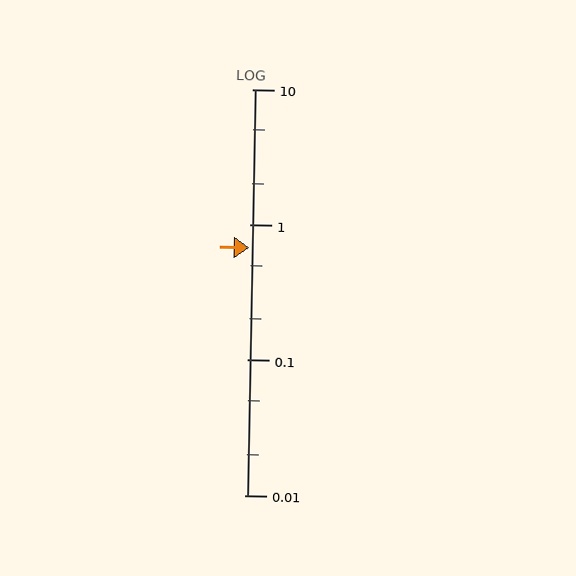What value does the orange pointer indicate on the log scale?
The pointer indicates approximately 0.68.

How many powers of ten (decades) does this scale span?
The scale spans 3 decades, from 0.01 to 10.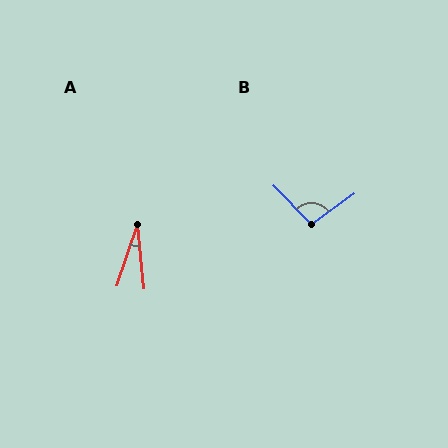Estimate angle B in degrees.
Approximately 98 degrees.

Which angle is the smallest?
A, at approximately 24 degrees.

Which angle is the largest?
B, at approximately 98 degrees.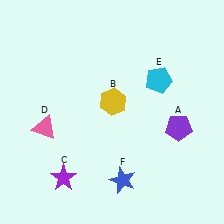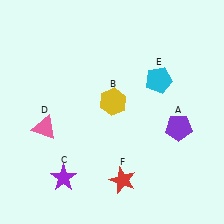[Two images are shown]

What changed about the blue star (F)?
In Image 1, F is blue. In Image 2, it changed to red.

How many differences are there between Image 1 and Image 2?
There is 1 difference between the two images.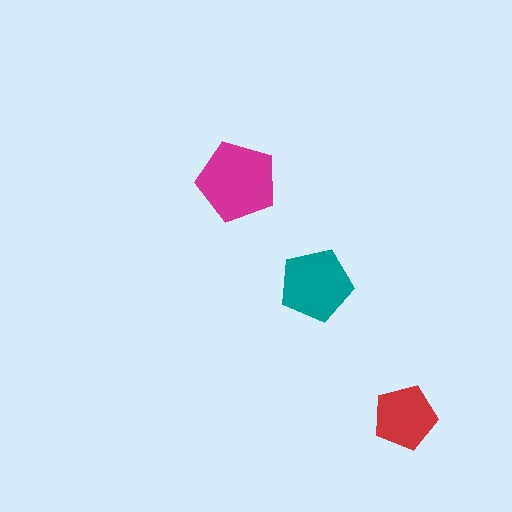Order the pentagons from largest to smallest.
the magenta one, the teal one, the red one.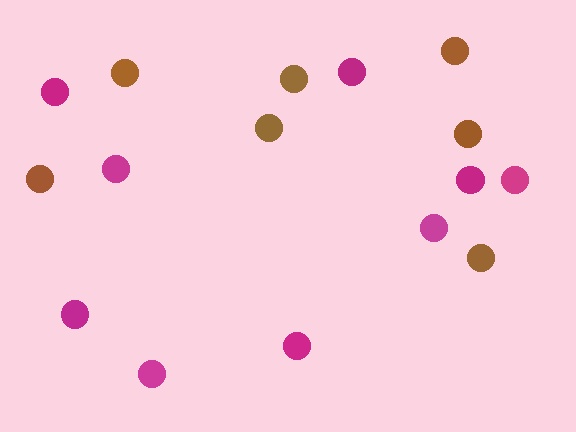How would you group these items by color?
There are 2 groups: one group of brown circles (7) and one group of magenta circles (9).